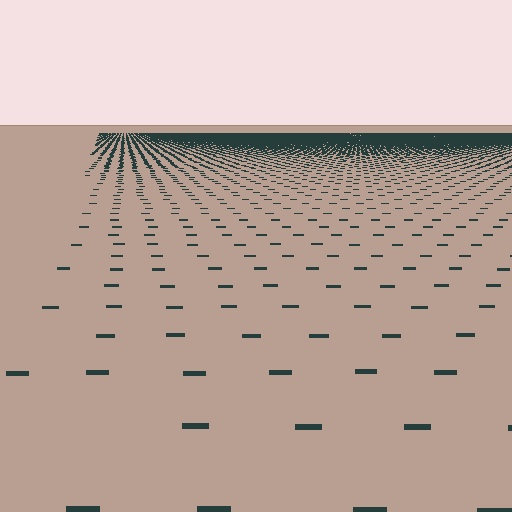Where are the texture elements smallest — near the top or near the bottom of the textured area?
Near the top.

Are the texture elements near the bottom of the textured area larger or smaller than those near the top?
Larger. Near the bottom, elements are closer to the viewer and appear at a bigger on-screen size.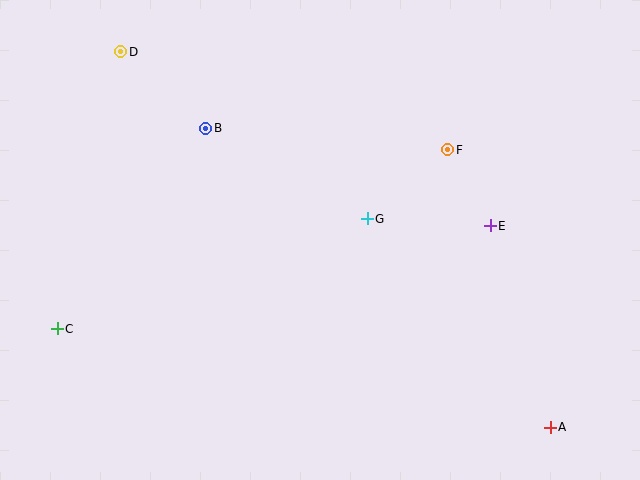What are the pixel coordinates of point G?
Point G is at (367, 219).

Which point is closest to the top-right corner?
Point F is closest to the top-right corner.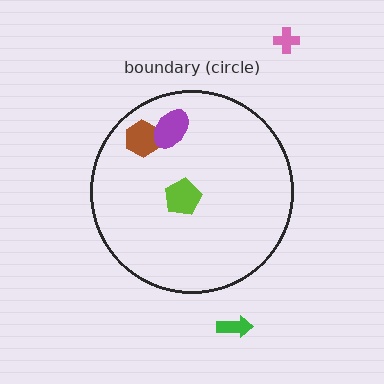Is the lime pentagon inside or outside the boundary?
Inside.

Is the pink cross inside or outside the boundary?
Outside.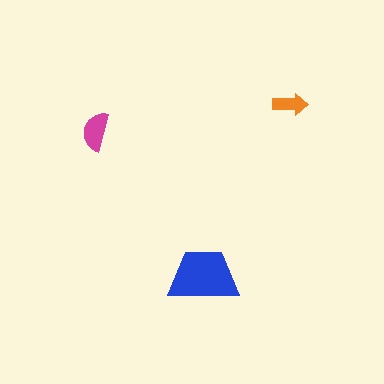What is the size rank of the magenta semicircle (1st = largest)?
2nd.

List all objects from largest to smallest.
The blue trapezoid, the magenta semicircle, the orange arrow.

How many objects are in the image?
There are 3 objects in the image.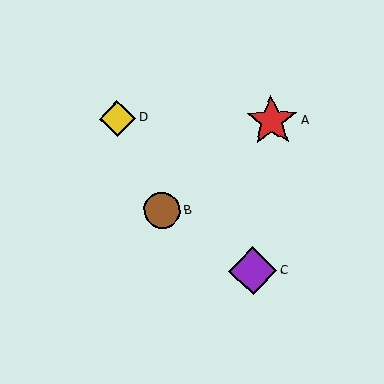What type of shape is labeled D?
Shape D is a yellow diamond.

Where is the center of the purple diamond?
The center of the purple diamond is at (253, 271).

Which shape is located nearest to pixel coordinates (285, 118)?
The red star (labeled A) at (272, 121) is nearest to that location.